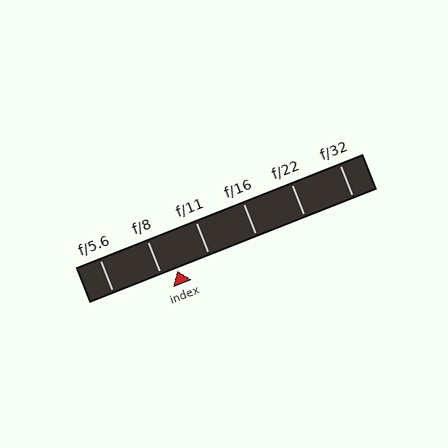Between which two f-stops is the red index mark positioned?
The index mark is between f/8 and f/11.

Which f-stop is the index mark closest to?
The index mark is closest to f/8.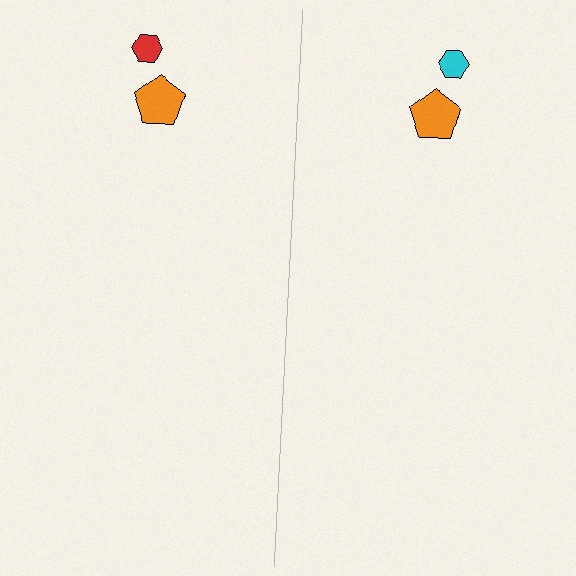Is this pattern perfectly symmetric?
No, the pattern is not perfectly symmetric. The cyan hexagon on the right side breaks the symmetry — its mirror counterpart is red.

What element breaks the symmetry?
The cyan hexagon on the right side breaks the symmetry — its mirror counterpart is red.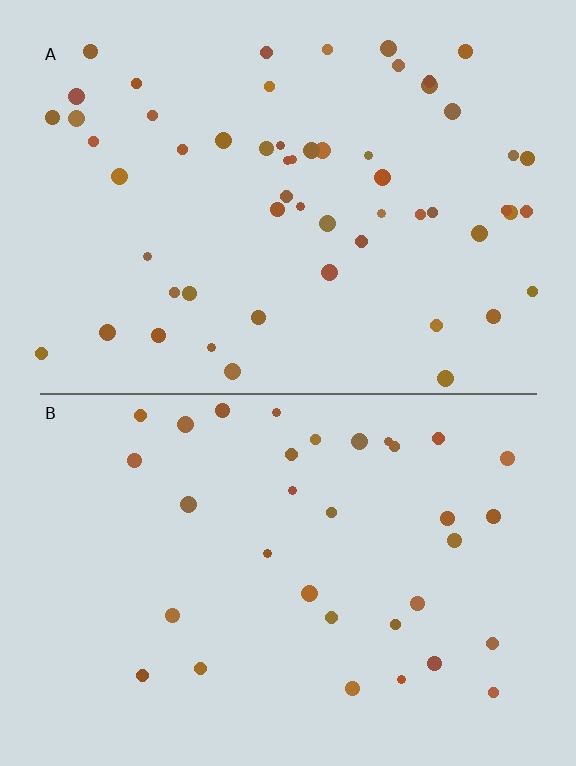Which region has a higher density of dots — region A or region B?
A (the top).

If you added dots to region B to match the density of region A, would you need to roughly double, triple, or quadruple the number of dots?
Approximately double.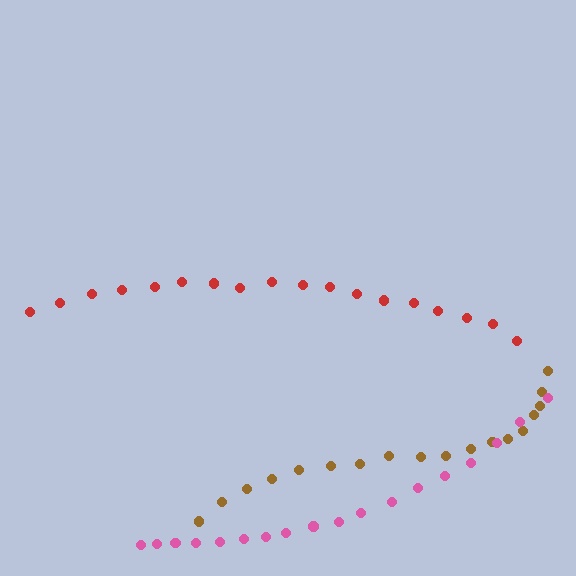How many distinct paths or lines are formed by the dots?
There are 3 distinct paths.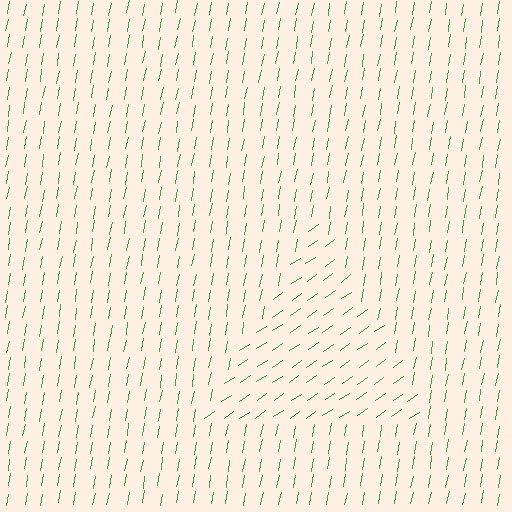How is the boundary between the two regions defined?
The boundary is defined purely by a change in line orientation (approximately 45 degrees difference). All lines are the same color and thickness.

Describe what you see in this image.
The image is filled with small green line segments. A triangle region in the image has lines oriented differently from the surrounding lines, creating a visible texture boundary.